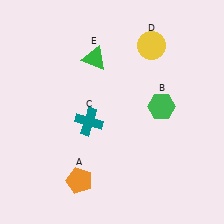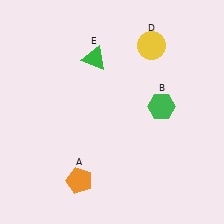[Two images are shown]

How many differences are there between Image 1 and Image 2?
There is 1 difference between the two images.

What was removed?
The teal cross (C) was removed in Image 2.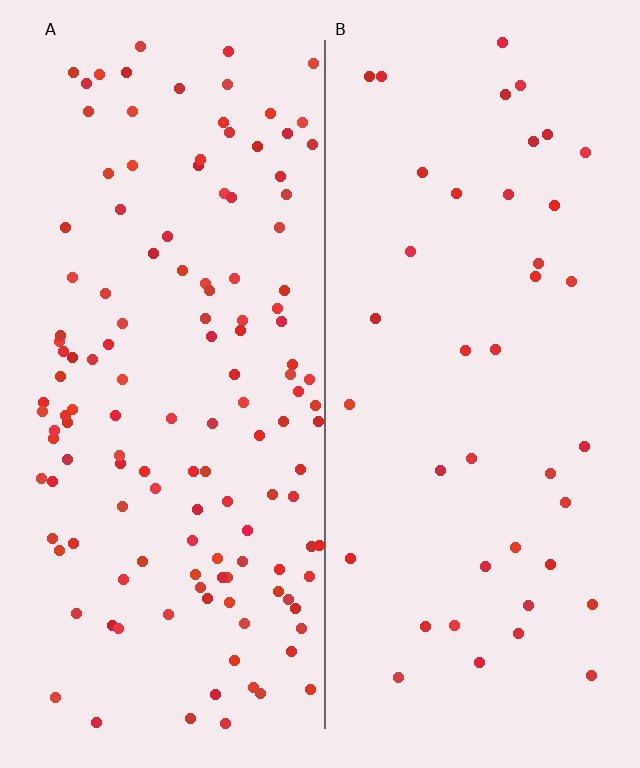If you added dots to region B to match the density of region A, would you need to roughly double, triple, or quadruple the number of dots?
Approximately triple.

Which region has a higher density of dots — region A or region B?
A (the left).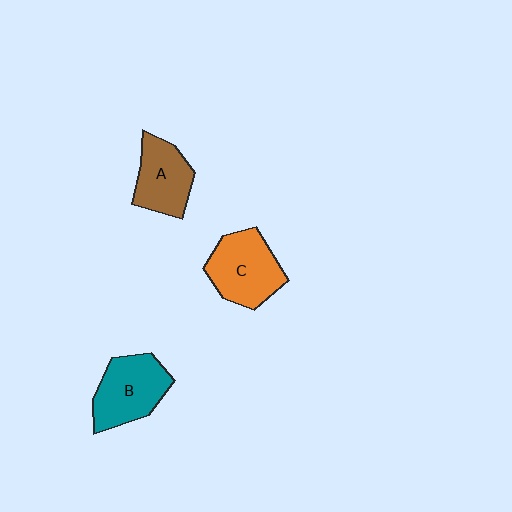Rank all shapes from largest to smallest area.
From largest to smallest: C (orange), B (teal), A (brown).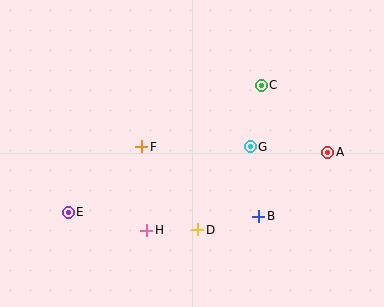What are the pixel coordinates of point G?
Point G is at (250, 147).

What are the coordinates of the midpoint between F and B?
The midpoint between F and B is at (200, 181).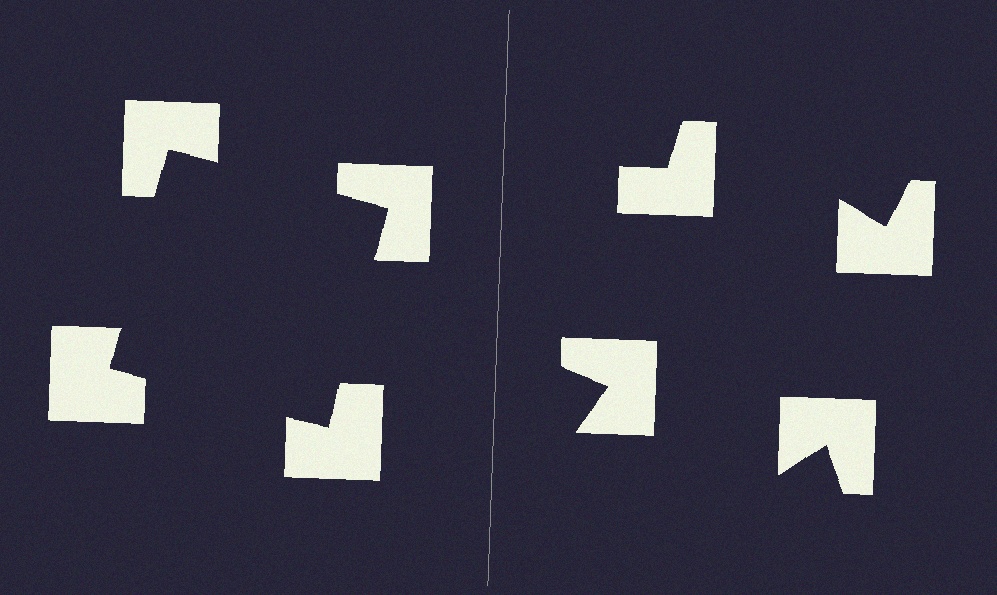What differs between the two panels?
The notched squares are positioned identically on both sides; only the wedge orientations differ. On the left they align to a square; on the right they are misaligned.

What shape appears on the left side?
An illusory square.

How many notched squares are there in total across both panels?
8 — 4 on each side.